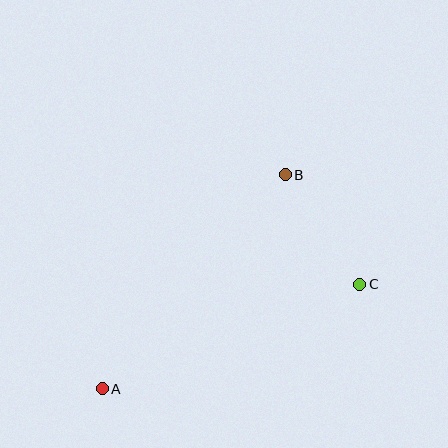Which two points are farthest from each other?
Points A and B are farthest from each other.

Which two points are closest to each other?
Points B and C are closest to each other.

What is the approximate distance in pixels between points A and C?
The distance between A and C is approximately 278 pixels.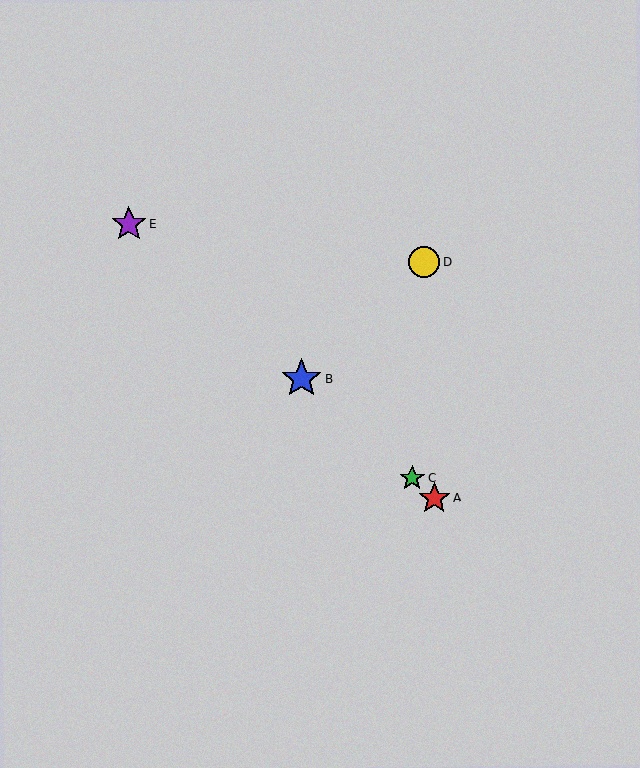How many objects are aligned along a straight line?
4 objects (A, B, C, E) are aligned along a straight line.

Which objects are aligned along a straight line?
Objects A, B, C, E are aligned along a straight line.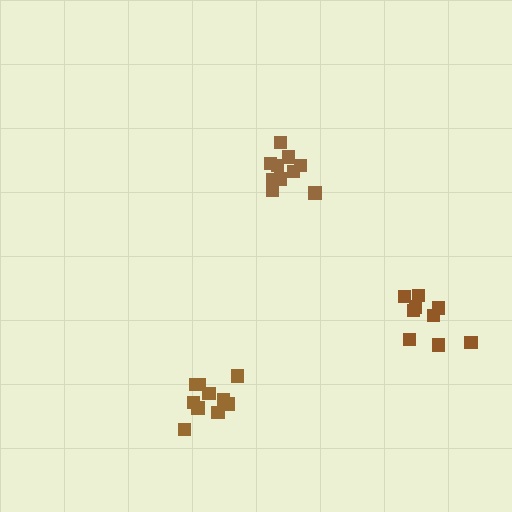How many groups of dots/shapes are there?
There are 3 groups.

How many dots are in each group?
Group 1: 10 dots, Group 2: 10 dots, Group 3: 9 dots (29 total).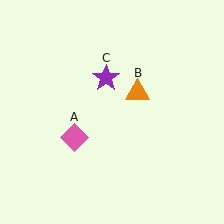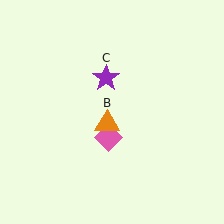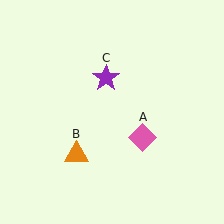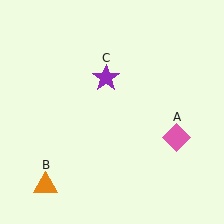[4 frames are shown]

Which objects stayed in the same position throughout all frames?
Purple star (object C) remained stationary.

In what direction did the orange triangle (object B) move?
The orange triangle (object B) moved down and to the left.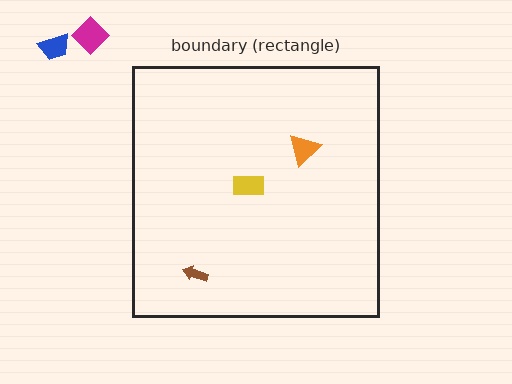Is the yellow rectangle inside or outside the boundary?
Inside.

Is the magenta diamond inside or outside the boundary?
Outside.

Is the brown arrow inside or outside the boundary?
Inside.